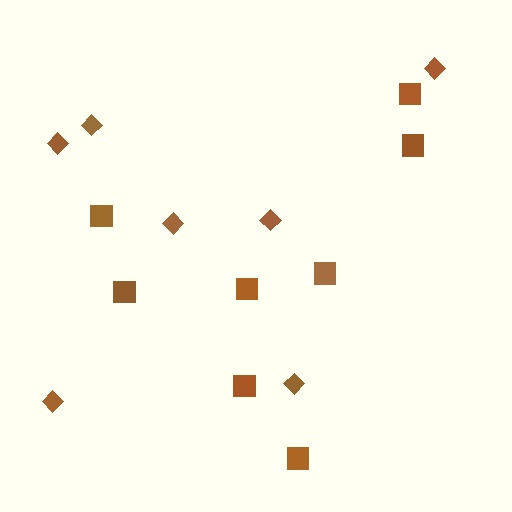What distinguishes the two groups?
There are 2 groups: one group of squares (8) and one group of diamonds (7).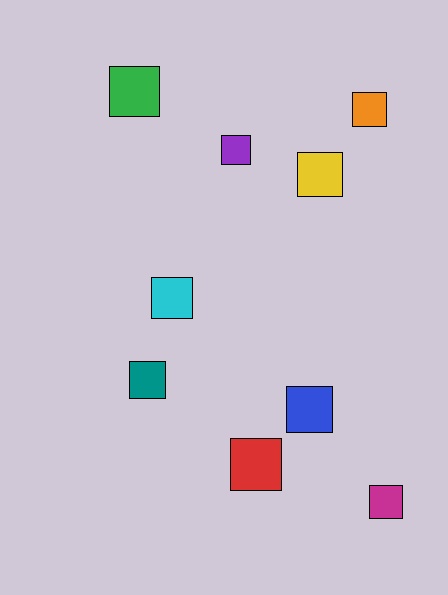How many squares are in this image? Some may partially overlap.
There are 9 squares.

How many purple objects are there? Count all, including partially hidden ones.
There is 1 purple object.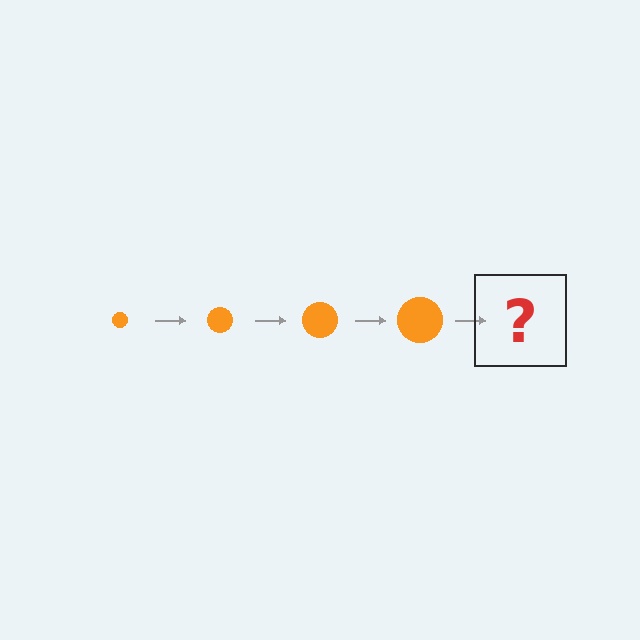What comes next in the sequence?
The next element should be an orange circle, larger than the previous one.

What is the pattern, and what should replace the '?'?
The pattern is that the circle gets progressively larger each step. The '?' should be an orange circle, larger than the previous one.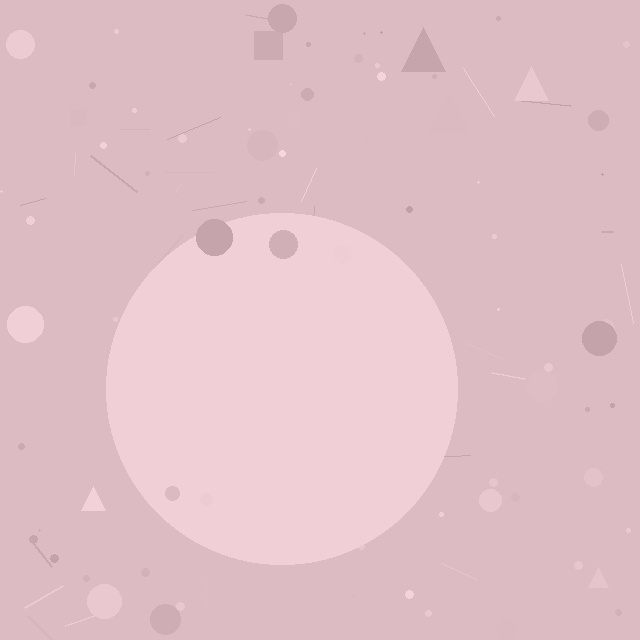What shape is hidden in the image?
A circle is hidden in the image.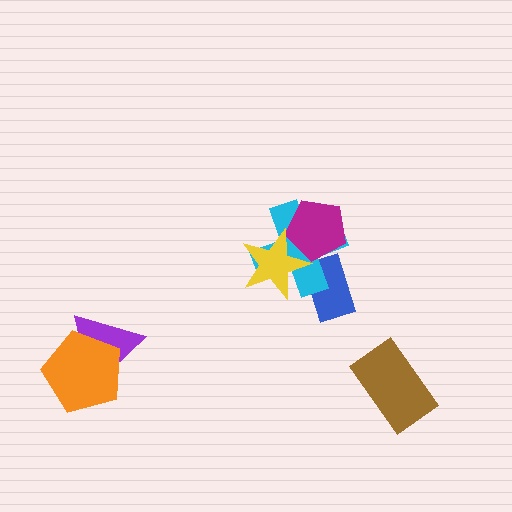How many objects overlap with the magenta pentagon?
2 objects overlap with the magenta pentagon.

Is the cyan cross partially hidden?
Yes, it is partially covered by another shape.